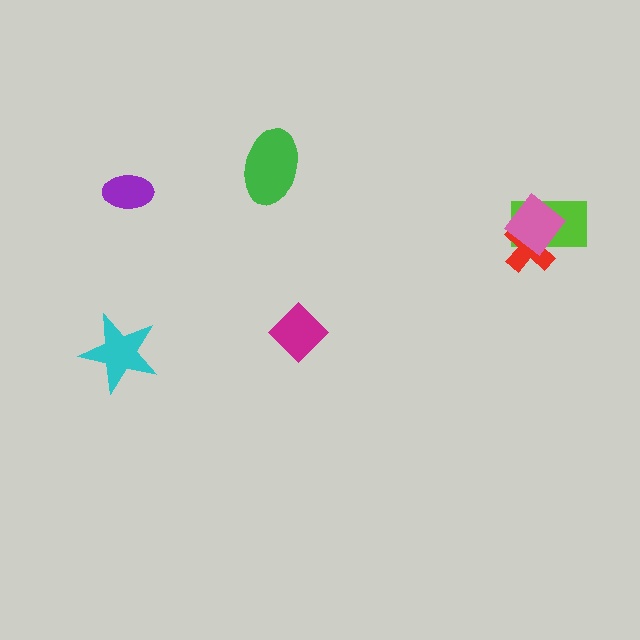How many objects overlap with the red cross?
2 objects overlap with the red cross.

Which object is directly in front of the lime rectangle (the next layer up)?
The red cross is directly in front of the lime rectangle.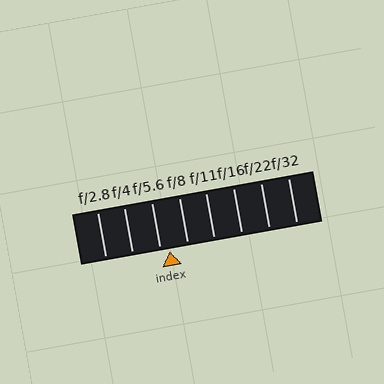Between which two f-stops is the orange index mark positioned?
The index mark is between f/5.6 and f/8.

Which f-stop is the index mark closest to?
The index mark is closest to f/5.6.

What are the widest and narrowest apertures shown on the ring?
The widest aperture shown is f/2.8 and the narrowest is f/32.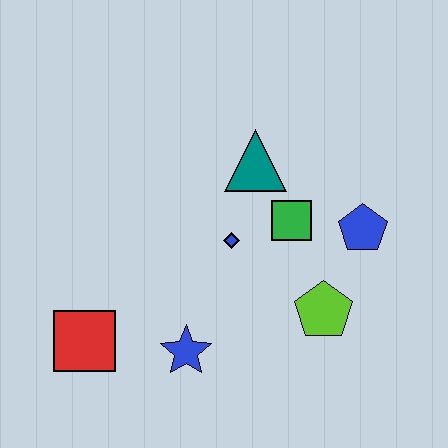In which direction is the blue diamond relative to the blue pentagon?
The blue diamond is to the left of the blue pentagon.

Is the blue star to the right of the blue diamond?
No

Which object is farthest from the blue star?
The blue pentagon is farthest from the blue star.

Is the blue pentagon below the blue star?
No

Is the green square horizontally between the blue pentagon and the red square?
Yes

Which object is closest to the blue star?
The red square is closest to the blue star.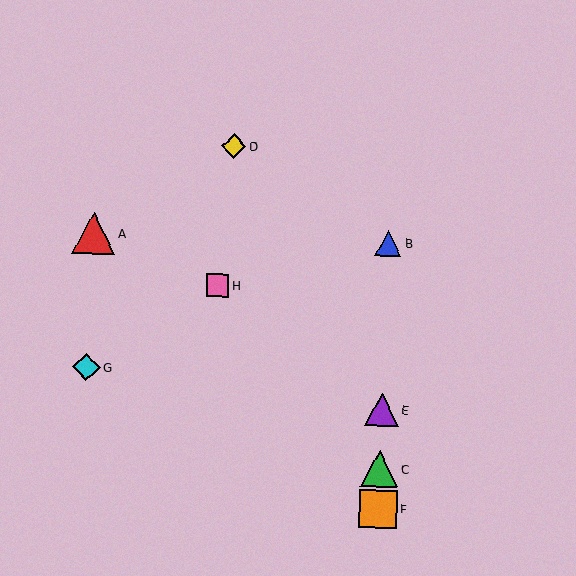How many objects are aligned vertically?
4 objects (B, C, E, F) are aligned vertically.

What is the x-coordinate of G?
Object G is at x≈86.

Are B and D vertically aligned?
No, B is at x≈388 and D is at x≈234.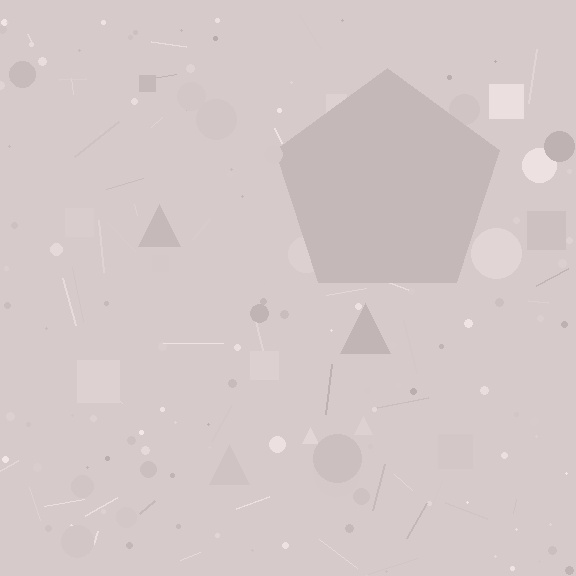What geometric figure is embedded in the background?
A pentagon is embedded in the background.